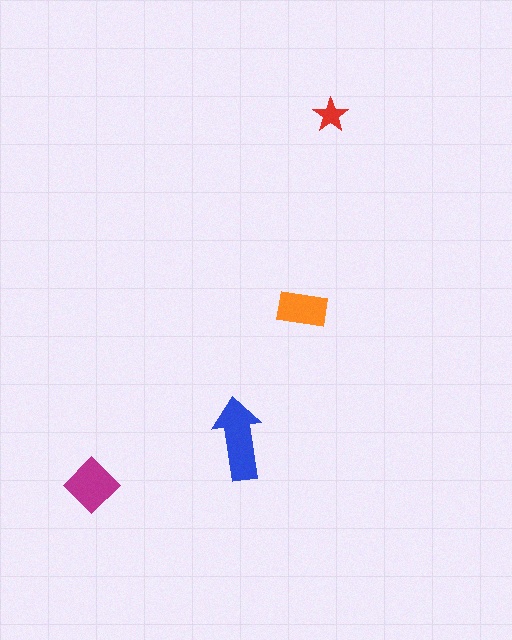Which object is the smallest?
The red star.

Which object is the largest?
The blue arrow.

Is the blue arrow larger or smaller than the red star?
Larger.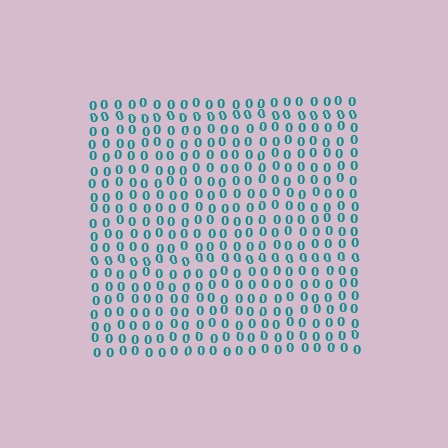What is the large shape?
The large shape is a square.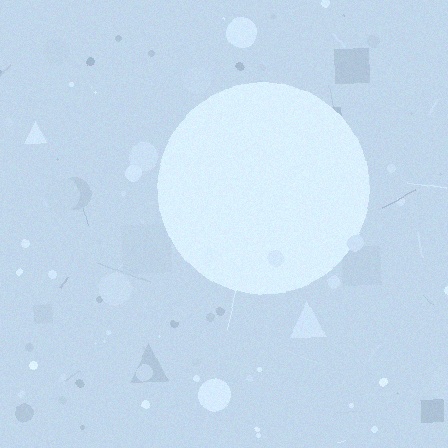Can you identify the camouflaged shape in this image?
The camouflaged shape is a circle.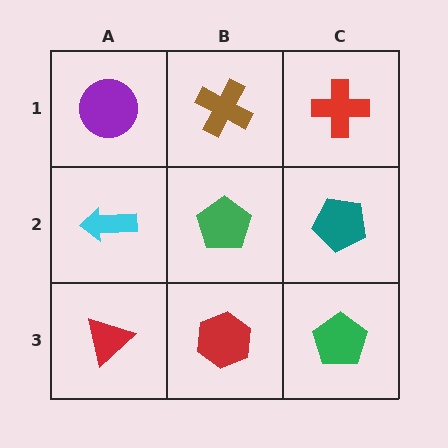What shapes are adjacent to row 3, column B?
A green pentagon (row 2, column B), a red triangle (row 3, column A), a green pentagon (row 3, column C).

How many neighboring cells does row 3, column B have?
3.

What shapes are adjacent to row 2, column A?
A purple circle (row 1, column A), a red triangle (row 3, column A), a green pentagon (row 2, column B).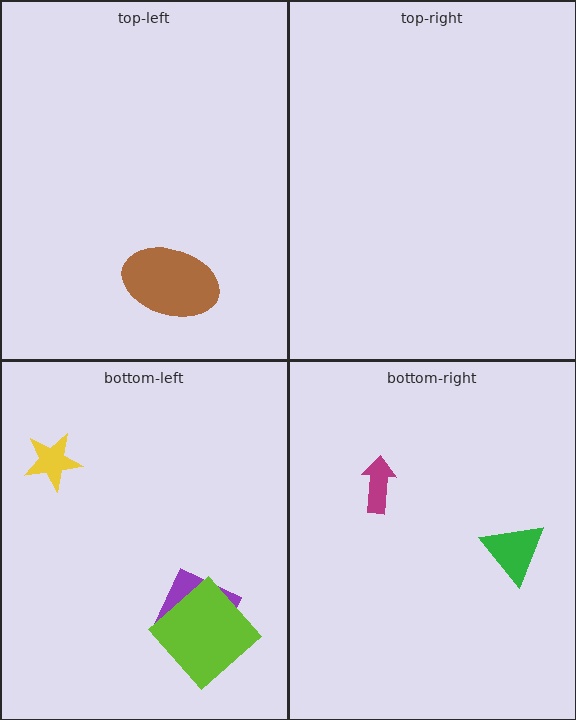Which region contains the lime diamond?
The bottom-left region.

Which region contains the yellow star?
The bottom-left region.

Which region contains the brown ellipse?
The top-left region.